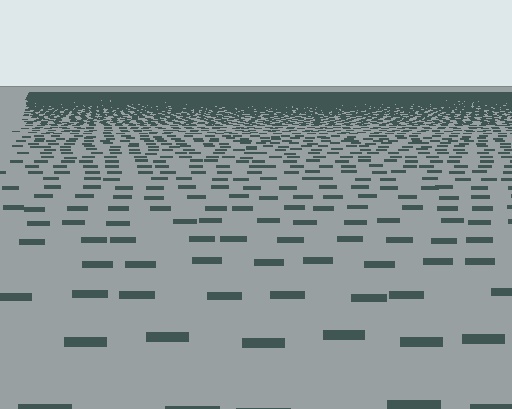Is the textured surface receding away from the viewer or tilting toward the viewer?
The surface is receding away from the viewer. Texture elements get smaller and denser toward the top.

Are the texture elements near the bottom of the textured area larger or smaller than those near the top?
Larger. Near the bottom, elements are closer to the viewer and appear at a bigger on-screen size.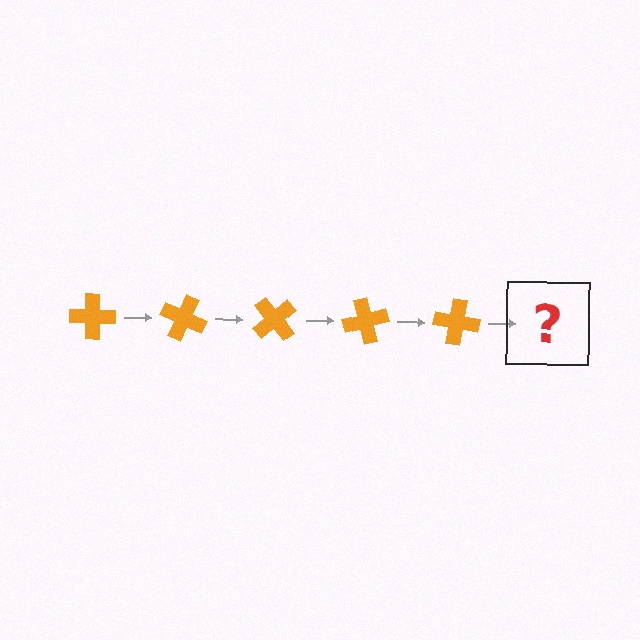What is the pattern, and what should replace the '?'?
The pattern is that the cross rotates 25 degrees each step. The '?' should be an orange cross rotated 125 degrees.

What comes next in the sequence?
The next element should be an orange cross rotated 125 degrees.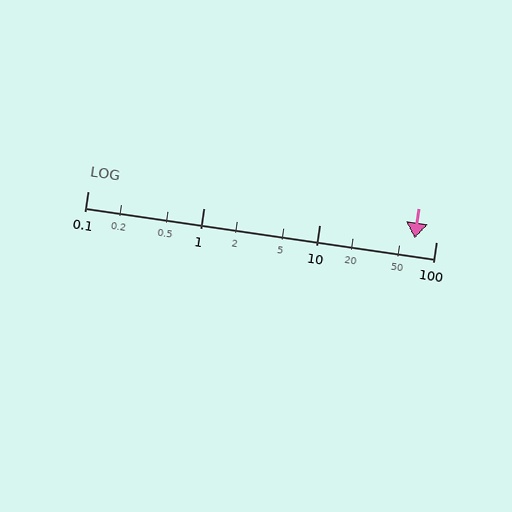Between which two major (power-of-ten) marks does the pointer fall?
The pointer is between 10 and 100.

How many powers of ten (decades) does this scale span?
The scale spans 3 decades, from 0.1 to 100.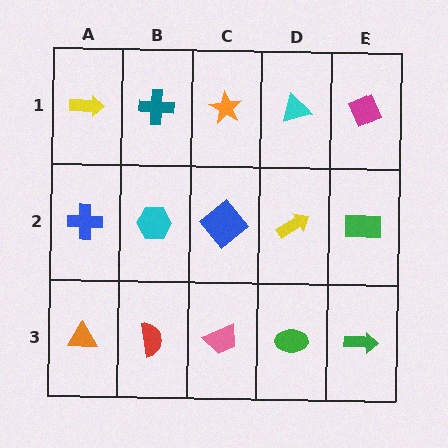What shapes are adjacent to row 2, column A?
A yellow arrow (row 1, column A), an orange triangle (row 3, column A), a cyan hexagon (row 2, column B).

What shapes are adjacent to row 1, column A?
A blue cross (row 2, column A), a teal cross (row 1, column B).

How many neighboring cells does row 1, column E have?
2.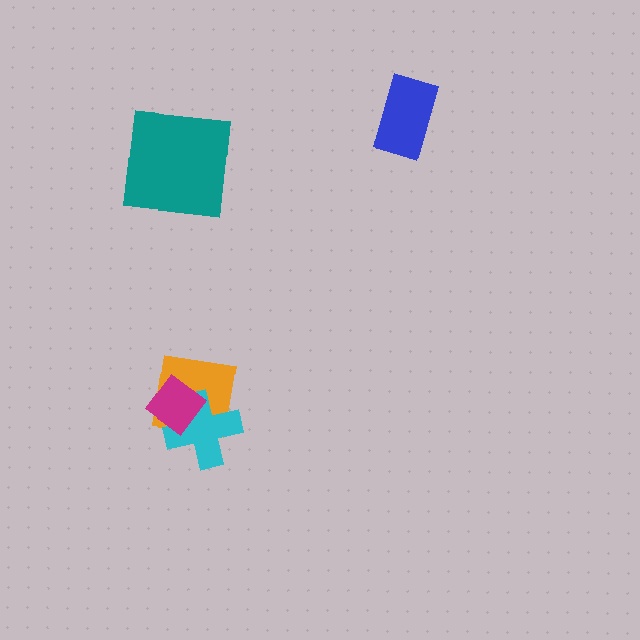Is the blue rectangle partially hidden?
No, no other shape covers it.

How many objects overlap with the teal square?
0 objects overlap with the teal square.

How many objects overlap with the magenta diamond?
2 objects overlap with the magenta diamond.